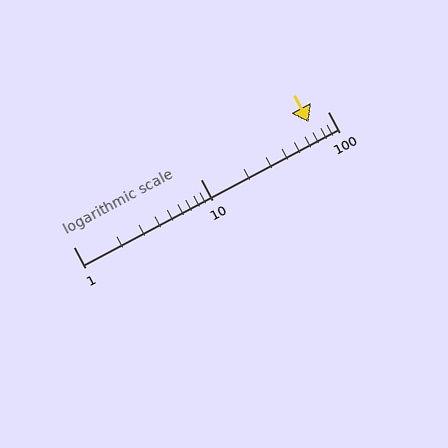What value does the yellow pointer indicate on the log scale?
The pointer indicates approximately 71.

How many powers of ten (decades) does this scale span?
The scale spans 2 decades, from 1 to 100.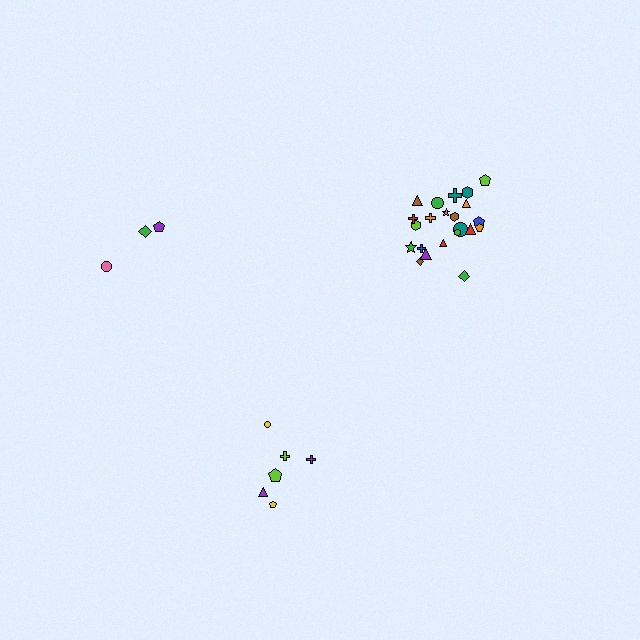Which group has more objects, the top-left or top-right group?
The top-right group.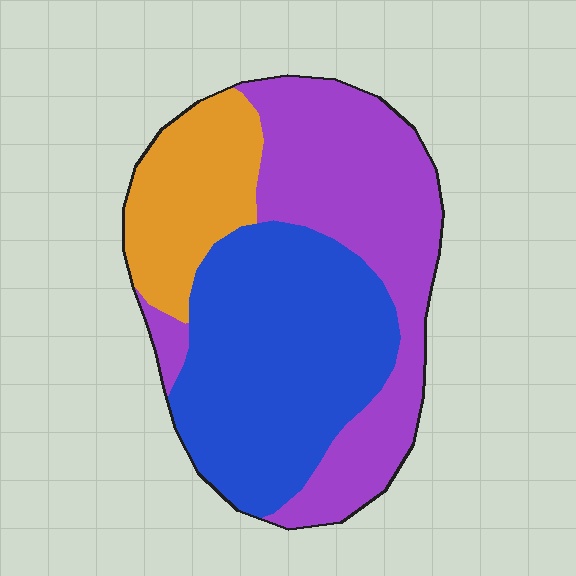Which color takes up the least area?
Orange, at roughly 20%.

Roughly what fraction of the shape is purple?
Purple takes up about two fifths (2/5) of the shape.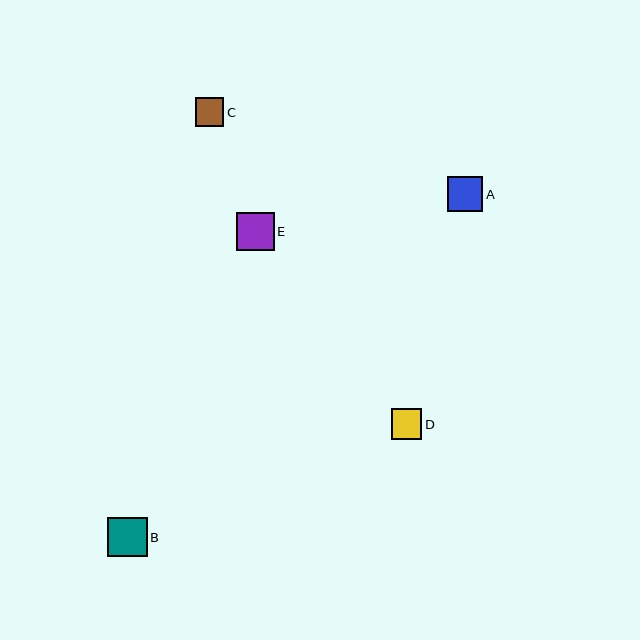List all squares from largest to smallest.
From largest to smallest: B, E, A, D, C.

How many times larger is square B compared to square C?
Square B is approximately 1.4 times the size of square C.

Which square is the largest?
Square B is the largest with a size of approximately 39 pixels.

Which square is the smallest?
Square C is the smallest with a size of approximately 29 pixels.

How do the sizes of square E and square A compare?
Square E and square A are approximately the same size.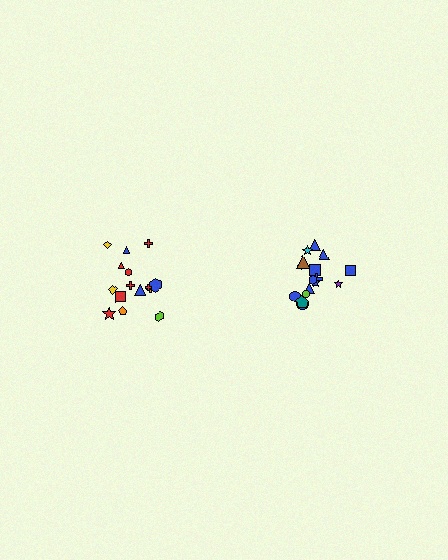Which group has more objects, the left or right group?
The right group.